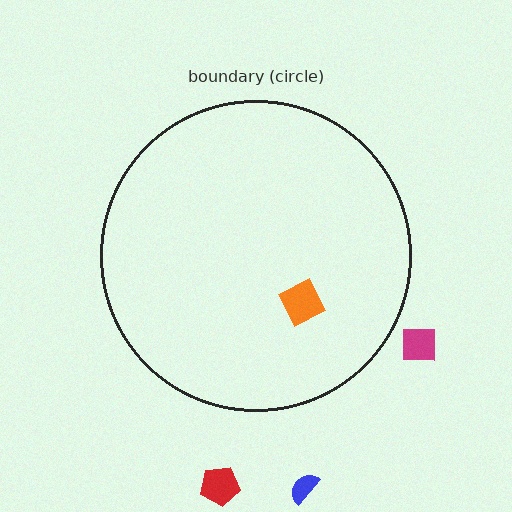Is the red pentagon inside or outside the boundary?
Outside.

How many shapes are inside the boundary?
1 inside, 3 outside.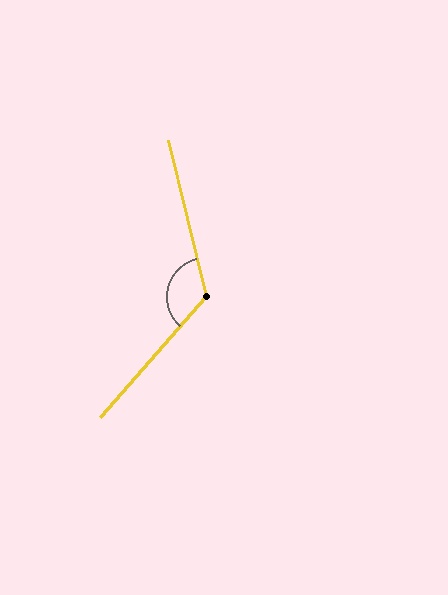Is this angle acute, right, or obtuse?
It is obtuse.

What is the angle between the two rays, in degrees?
Approximately 125 degrees.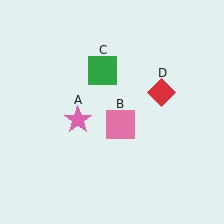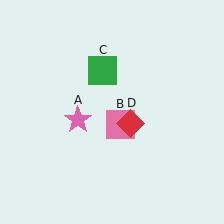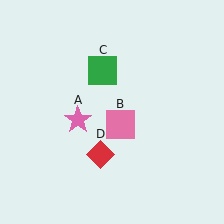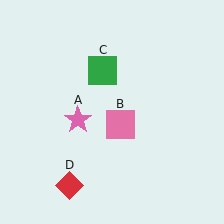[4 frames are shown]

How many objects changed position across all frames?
1 object changed position: red diamond (object D).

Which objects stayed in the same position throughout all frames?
Pink star (object A) and pink square (object B) and green square (object C) remained stationary.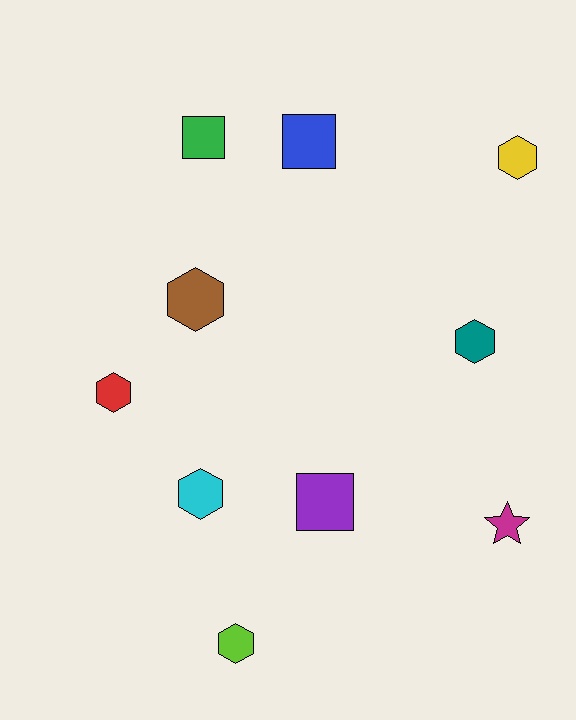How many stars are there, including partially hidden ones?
There is 1 star.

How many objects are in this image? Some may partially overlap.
There are 10 objects.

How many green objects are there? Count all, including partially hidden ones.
There is 1 green object.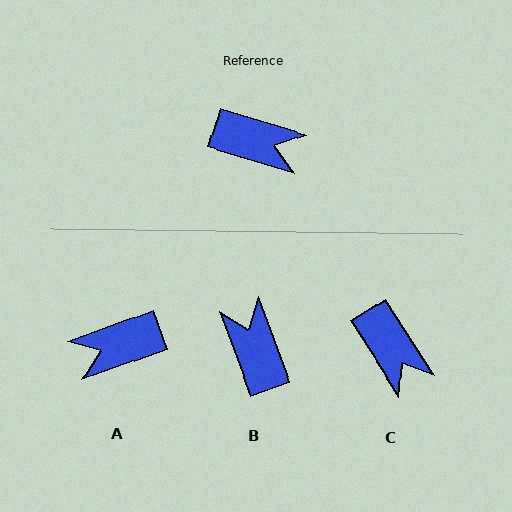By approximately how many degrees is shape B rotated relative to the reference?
Approximately 127 degrees counter-clockwise.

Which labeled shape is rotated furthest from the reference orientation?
A, about 143 degrees away.